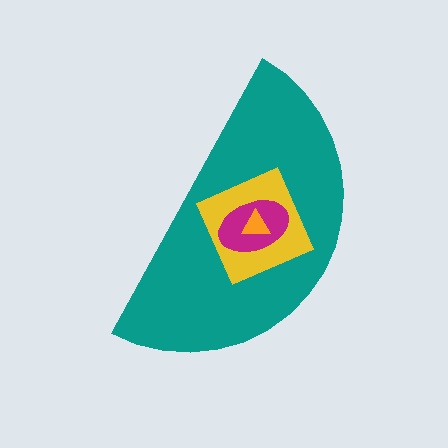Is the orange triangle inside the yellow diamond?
Yes.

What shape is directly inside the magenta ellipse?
The orange triangle.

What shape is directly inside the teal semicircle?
The yellow diamond.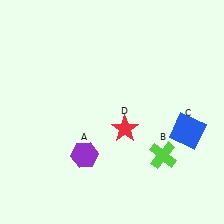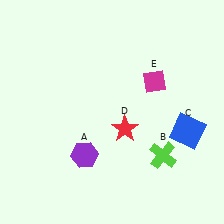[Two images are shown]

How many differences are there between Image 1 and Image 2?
There is 1 difference between the two images.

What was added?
A magenta diamond (E) was added in Image 2.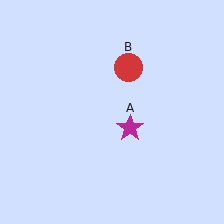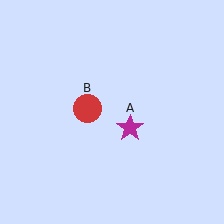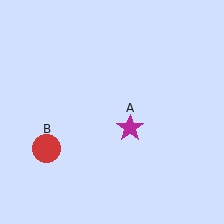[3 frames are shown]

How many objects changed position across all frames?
1 object changed position: red circle (object B).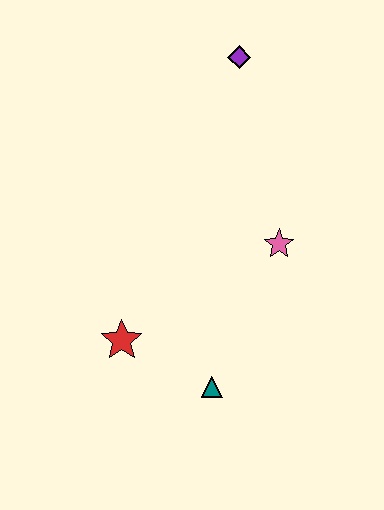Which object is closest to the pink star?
The teal triangle is closest to the pink star.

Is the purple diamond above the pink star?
Yes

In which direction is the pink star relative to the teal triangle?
The pink star is above the teal triangle.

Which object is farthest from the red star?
The purple diamond is farthest from the red star.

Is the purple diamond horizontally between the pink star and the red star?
Yes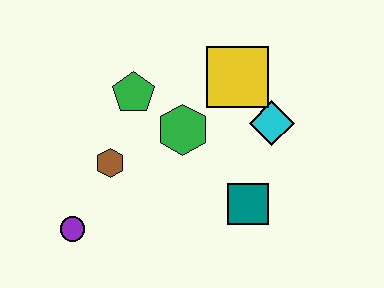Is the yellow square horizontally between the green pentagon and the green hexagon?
No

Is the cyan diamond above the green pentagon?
No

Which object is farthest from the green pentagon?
The teal square is farthest from the green pentagon.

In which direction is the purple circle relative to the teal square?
The purple circle is to the left of the teal square.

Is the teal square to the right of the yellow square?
Yes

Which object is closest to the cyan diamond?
The yellow square is closest to the cyan diamond.